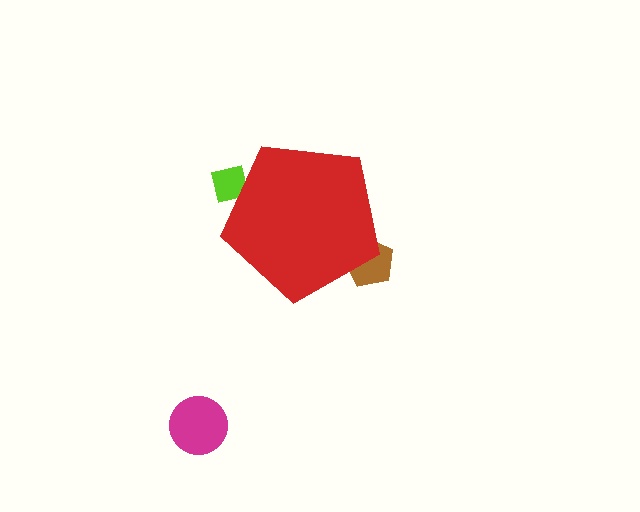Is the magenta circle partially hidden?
No, the magenta circle is fully visible.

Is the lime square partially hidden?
Yes, the lime square is partially hidden behind the red pentagon.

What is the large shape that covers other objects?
A red pentagon.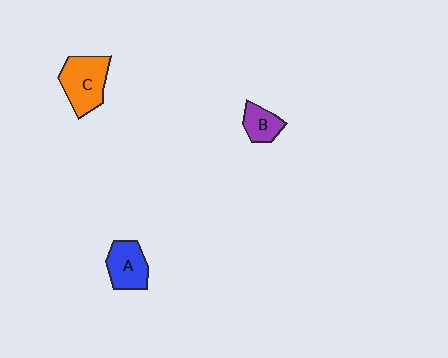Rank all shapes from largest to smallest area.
From largest to smallest: C (orange), A (blue), B (purple).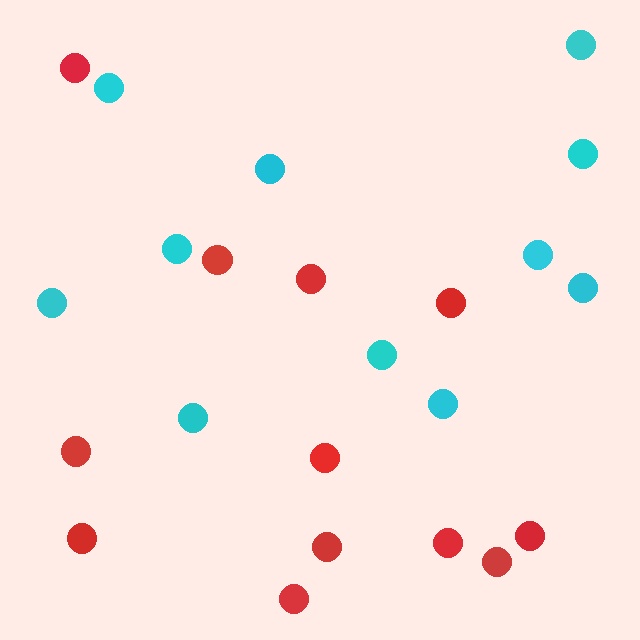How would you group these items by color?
There are 2 groups: one group of cyan circles (11) and one group of red circles (12).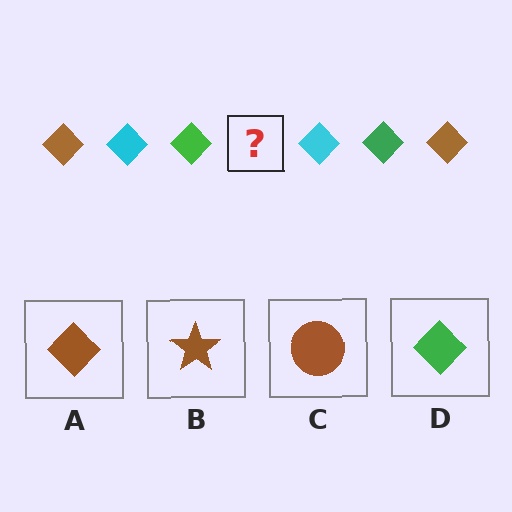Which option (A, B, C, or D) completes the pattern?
A.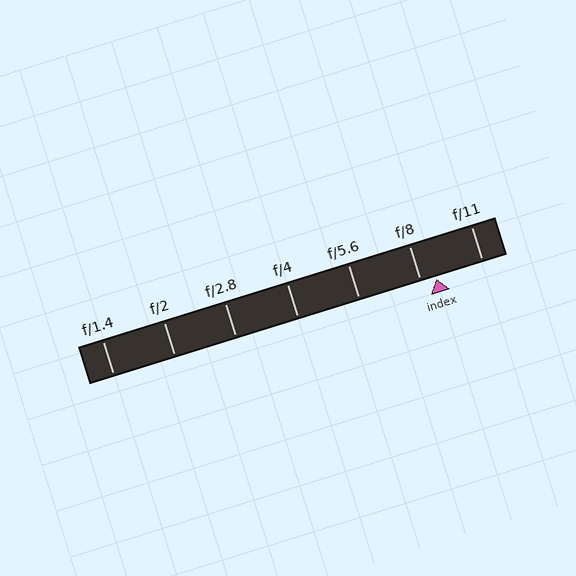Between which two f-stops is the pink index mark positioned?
The index mark is between f/8 and f/11.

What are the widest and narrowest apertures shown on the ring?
The widest aperture shown is f/1.4 and the narrowest is f/11.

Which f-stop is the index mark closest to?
The index mark is closest to f/8.